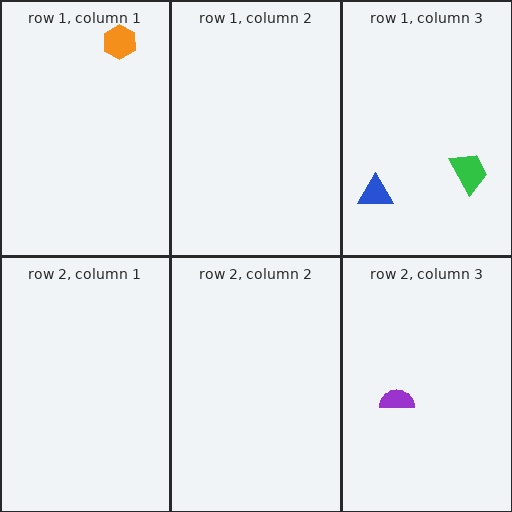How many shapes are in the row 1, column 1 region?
1.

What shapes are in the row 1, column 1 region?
The orange hexagon.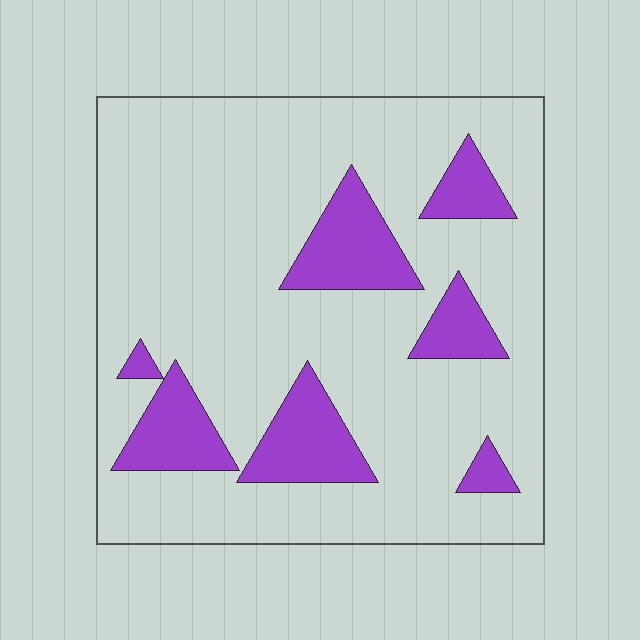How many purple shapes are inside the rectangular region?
7.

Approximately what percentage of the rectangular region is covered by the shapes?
Approximately 20%.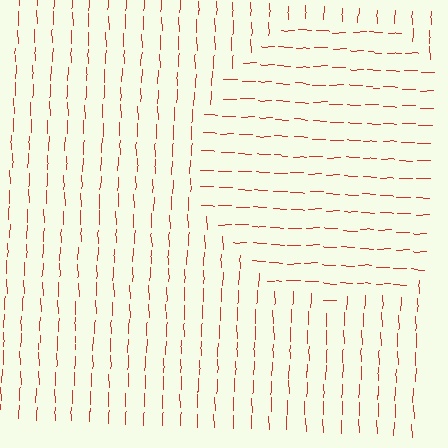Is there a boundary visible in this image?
Yes, there is a texture boundary formed by a change in line orientation.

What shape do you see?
I see a circle.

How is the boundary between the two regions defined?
The boundary is defined purely by a change in line orientation (approximately 90 degrees difference). All lines are the same color and thickness.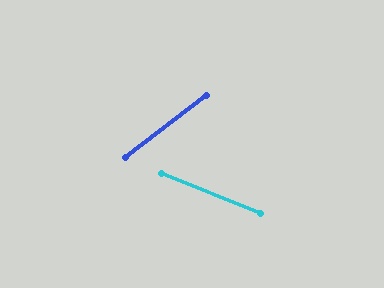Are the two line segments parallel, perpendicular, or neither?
Neither parallel nor perpendicular — they differ by about 60°.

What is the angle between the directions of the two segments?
Approximately 60 degrees.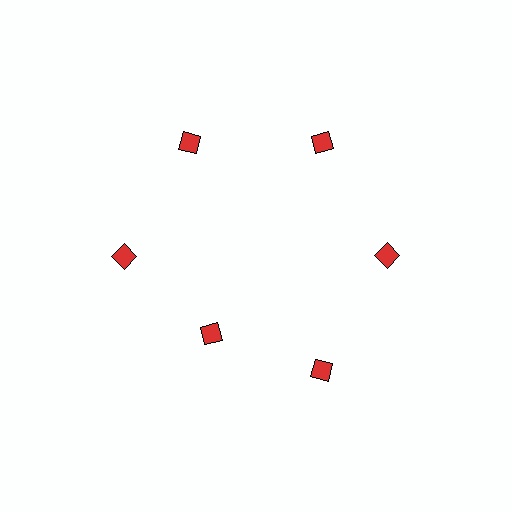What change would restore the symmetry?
The symmetry would be restored by moving it outward, back onto the ring so that all 6 diamonds sit at equal angles and equal distance from the center.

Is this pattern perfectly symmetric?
No. The 6 red diamonds are arranged in a ring, but one element near the 7 o'clock position is pulled inward toward the center, breaking the 6-fold rotational symmetry.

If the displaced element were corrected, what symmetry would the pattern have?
It would have 6-fold rotational symmetry — the pattern would map onto itself every 60 degrees.